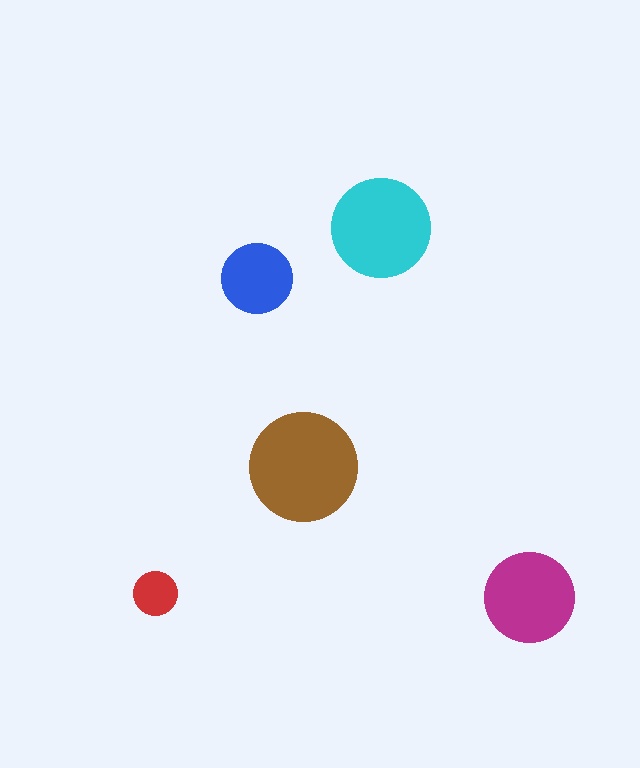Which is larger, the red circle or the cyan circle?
The cyan one.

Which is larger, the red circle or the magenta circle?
The magenta one.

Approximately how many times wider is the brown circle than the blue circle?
About 1.5 times wider.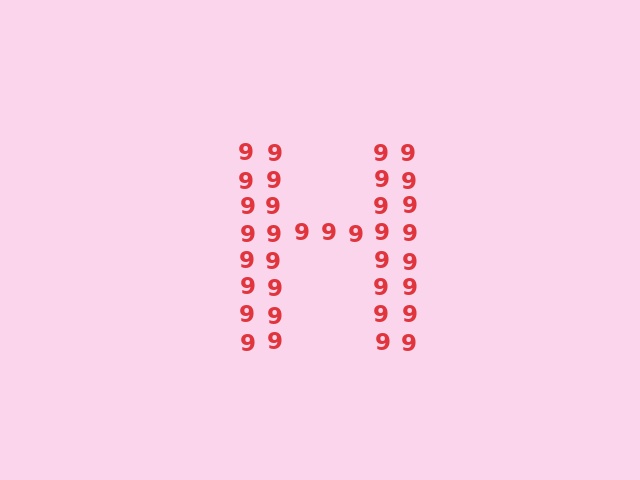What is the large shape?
The large shape is the letter H.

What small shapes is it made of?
It is made of small digit 9's.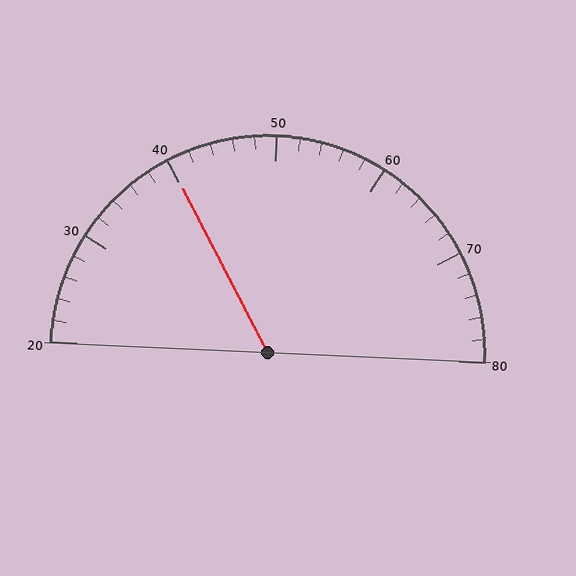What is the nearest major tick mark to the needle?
The nearest major tick mark is 40.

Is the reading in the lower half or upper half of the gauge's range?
The reading is in the lower half of the range (20 to 80).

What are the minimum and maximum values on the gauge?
The gauge ranges from 20 to 80.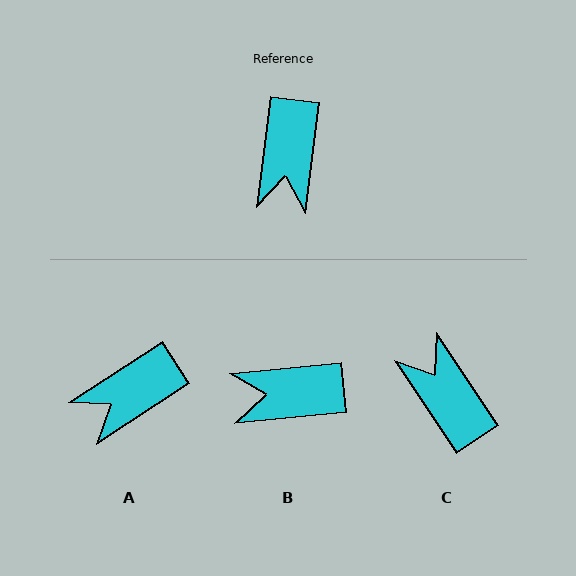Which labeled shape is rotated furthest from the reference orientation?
C, about 139 degrees away.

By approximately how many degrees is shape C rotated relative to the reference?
Approximately 139 degrees clockwise.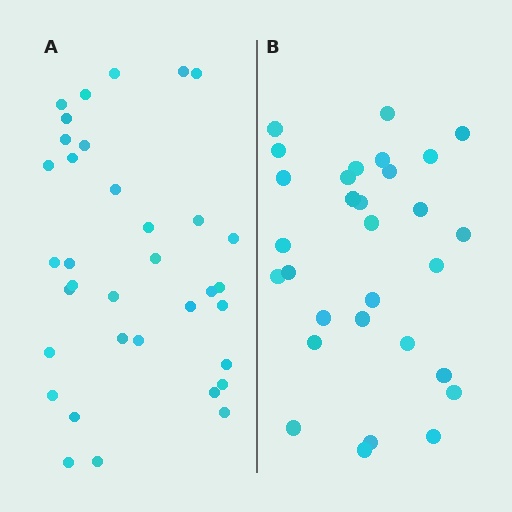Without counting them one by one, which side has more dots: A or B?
Region A (the left region) has more dots.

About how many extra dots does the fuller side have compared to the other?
Region A has about 5 more dots than region B.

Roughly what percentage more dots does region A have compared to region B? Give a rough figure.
About 15% more.